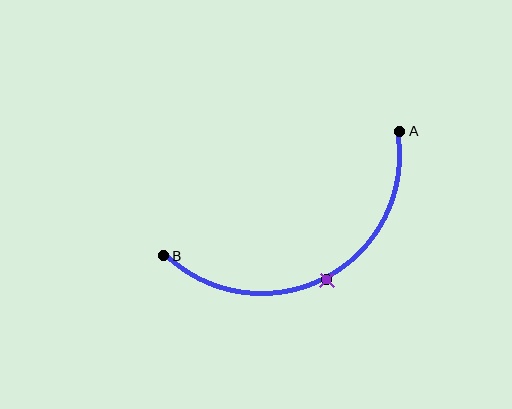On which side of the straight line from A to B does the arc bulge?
The arc bulges below the straight line connecting A and B.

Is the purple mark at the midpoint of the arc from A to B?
Yes. The purple mark lies on the arc at equal arc-length from both A and B — it is the arc midpoint.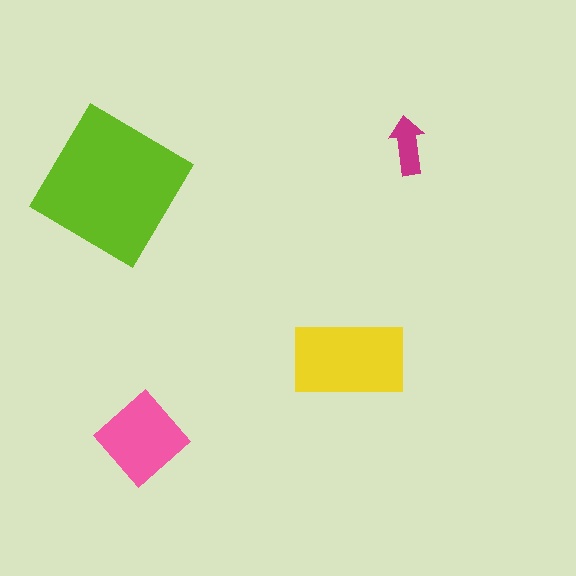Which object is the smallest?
The magenta arrow.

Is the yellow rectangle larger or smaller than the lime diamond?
Smaller.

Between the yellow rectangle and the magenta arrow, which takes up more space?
The yellow rectangle.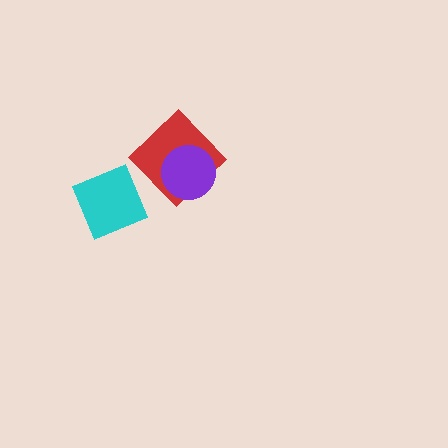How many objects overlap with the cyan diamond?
0 objects overlap with the cyan diamond.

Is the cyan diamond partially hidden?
No, no other shape covers it.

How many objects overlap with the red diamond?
1 object overlaps with the red diamond.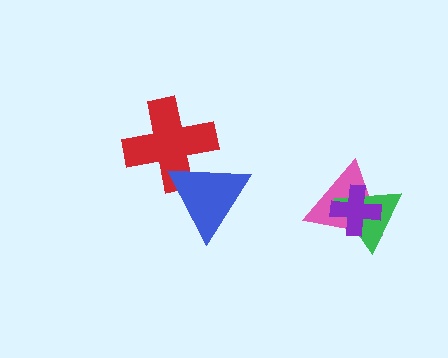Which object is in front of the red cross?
The blue triangle is in front of the red cross.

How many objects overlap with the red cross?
1 object overlaps with the red cross.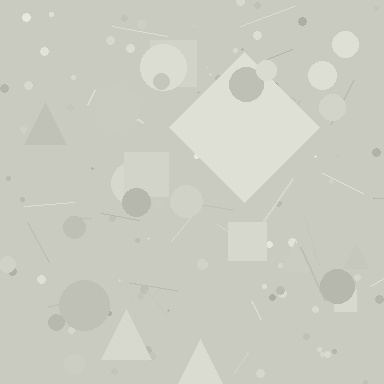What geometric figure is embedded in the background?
A diamond is embedded in the background.